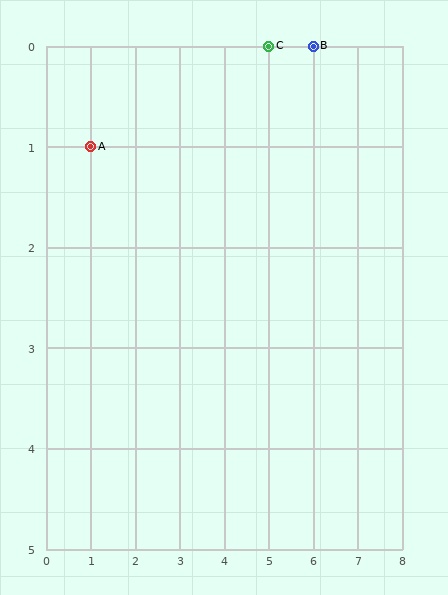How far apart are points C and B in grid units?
Points C and B are 1 column apart.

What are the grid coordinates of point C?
Point C is at grid coordinates (5, 0).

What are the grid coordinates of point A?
Point A is at grid coordinates (1, 1).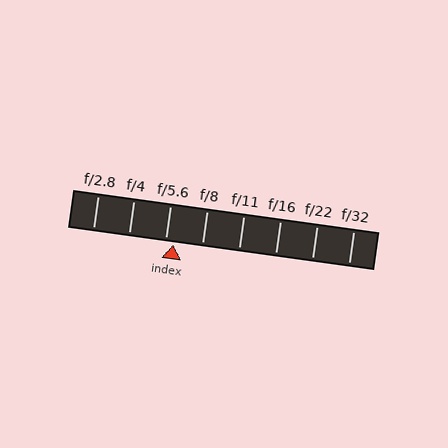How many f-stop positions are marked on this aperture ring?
There are 8 f-stop positions marked.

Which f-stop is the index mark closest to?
The index mark is closest to f/5.6.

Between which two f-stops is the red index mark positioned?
The index mark is between f/5.6 and f/8.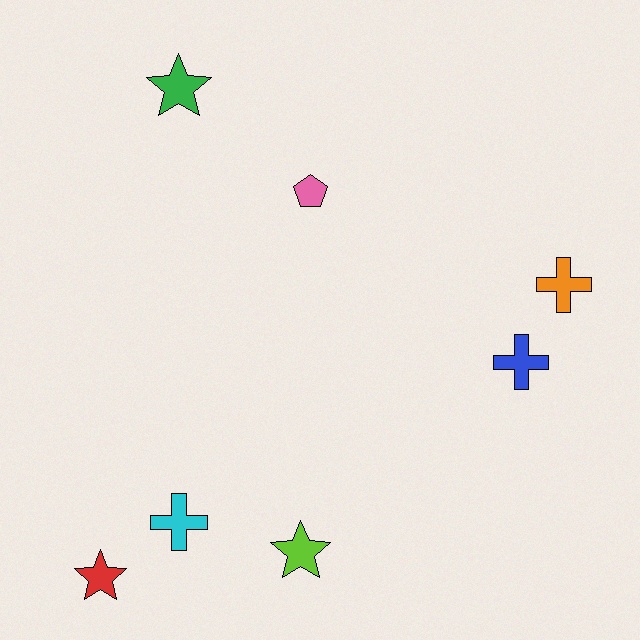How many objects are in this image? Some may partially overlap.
There are 7 objects.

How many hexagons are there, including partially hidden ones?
There are no hexagons.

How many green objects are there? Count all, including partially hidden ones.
There is 1 green object.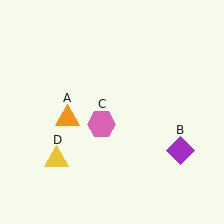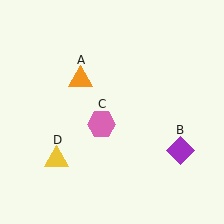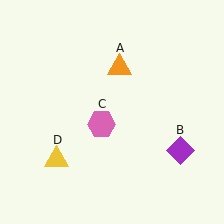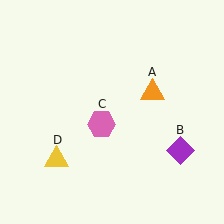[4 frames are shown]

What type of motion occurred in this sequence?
The orange triangle (object A) rotated clockwise around the center of the scene.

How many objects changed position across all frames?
1 object changed position: orange triangle (object A).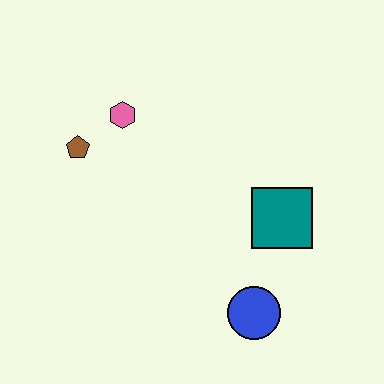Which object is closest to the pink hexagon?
The brown pentagon is closest to the pink hexagon.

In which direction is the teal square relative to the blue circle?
The teal square is above the blue circle.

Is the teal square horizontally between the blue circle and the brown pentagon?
No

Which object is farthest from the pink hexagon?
The blue circle is farthest from the pink hexagon.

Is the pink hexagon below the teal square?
No